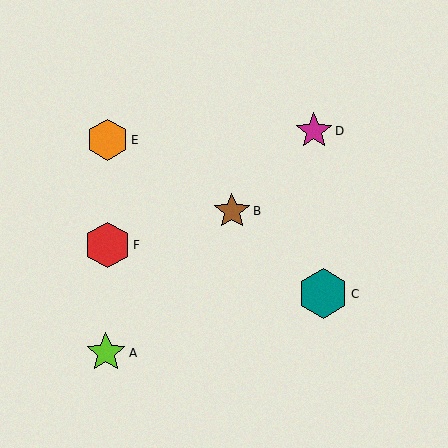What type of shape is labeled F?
Shape F is a red hexagon.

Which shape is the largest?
The teal hexagon (labeled C) is the largest.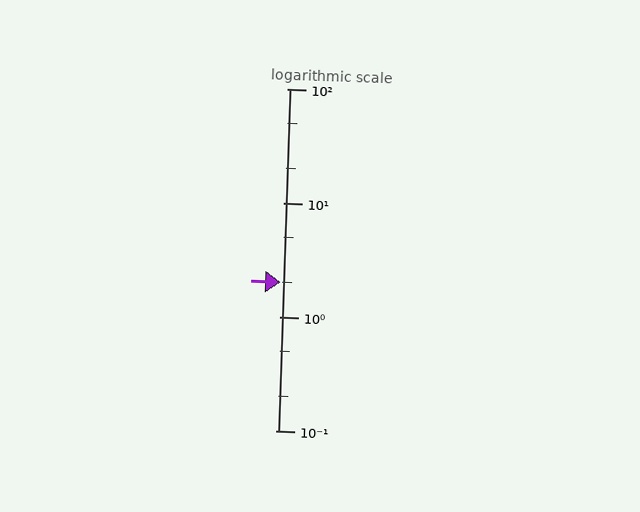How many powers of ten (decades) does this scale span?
The scale spans 3 decades, from 0.1 to 100.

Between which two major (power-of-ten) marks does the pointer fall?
The pointer is between 1 and 10.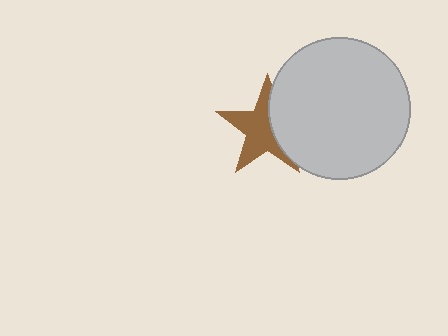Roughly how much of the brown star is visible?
About half of it is visible (roughly 63%).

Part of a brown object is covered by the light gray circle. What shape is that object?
It is a star.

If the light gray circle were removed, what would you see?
You would see the complete brown star.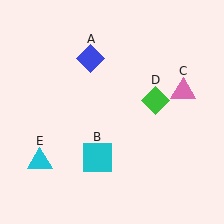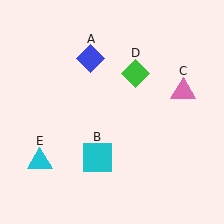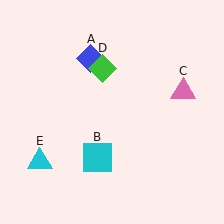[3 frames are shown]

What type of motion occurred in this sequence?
The green diamond (object D) rotated counterclockwise around the center of the scene.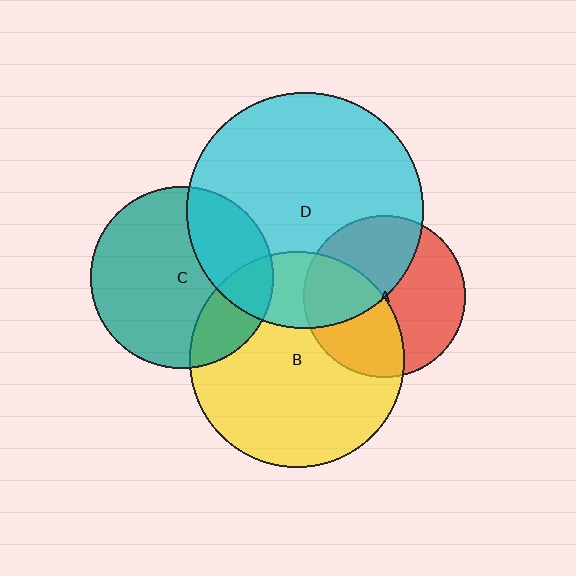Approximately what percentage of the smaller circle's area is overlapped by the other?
Approximately 25%.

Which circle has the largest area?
Circle D (cyan).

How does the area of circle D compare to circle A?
Approximately 2.1 times.